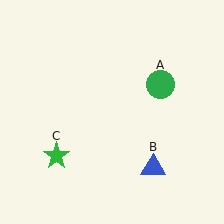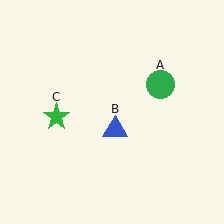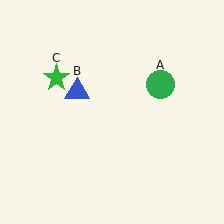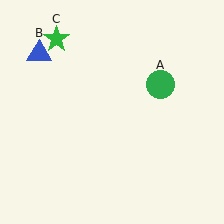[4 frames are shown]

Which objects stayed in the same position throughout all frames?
Green circle (object A) remained stationary.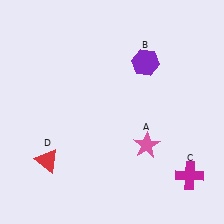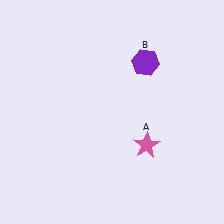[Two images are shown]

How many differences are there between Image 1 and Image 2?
There are 2 differences between the two images.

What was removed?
The red triangle (D), the magenta cross (C) were removed in Image 2.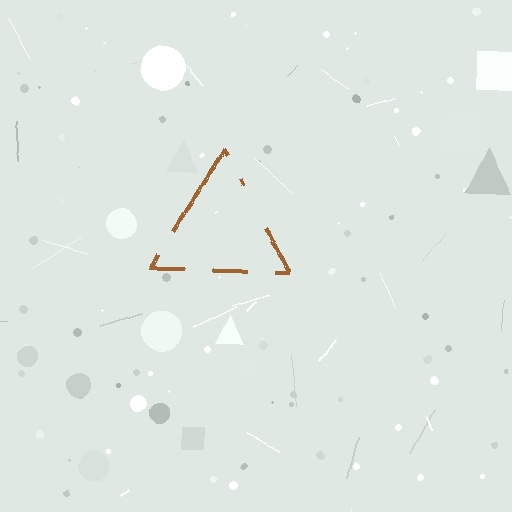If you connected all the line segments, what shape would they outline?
They would outline a triangle.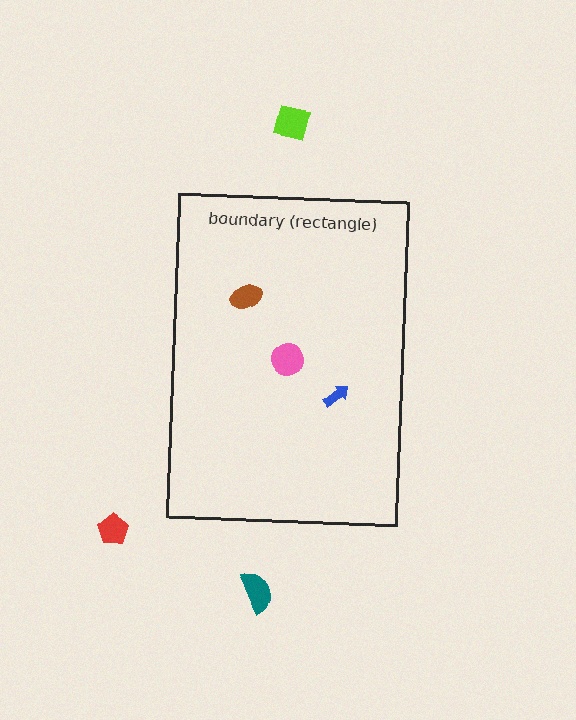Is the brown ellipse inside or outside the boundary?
Inside.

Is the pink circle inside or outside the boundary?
Inside.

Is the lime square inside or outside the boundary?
Outside.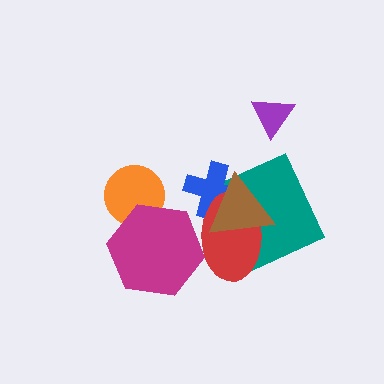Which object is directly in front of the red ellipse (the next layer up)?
The brown triangle is directly in front of the red ellipse.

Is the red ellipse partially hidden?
Yes, it is partially covered by another shape.